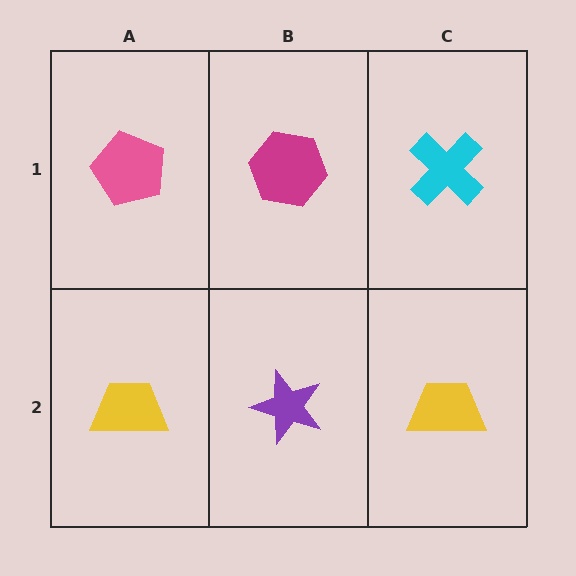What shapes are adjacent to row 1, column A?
A yellow trapezoid (row 2, column A), a magenta hexagon (row 1, column B).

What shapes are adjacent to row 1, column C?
A yellow trapezoid (row 2, column C), a magenta hexagon (row 1, column B).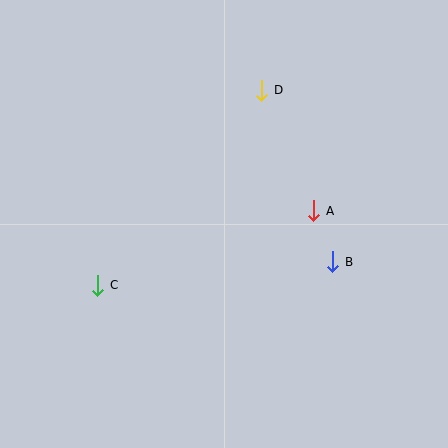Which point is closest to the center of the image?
Point A at (314, 211) is closest to the center.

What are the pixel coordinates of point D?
Point D is at (262, 90).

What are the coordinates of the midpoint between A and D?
The midpoint between A and D is at (288, 151).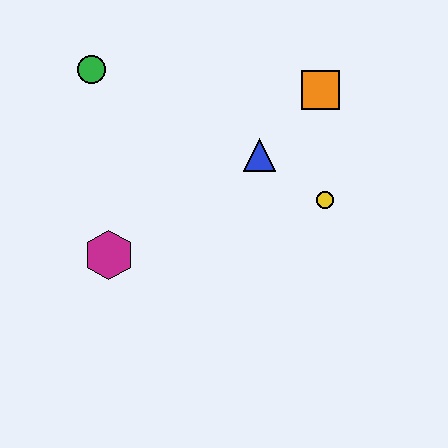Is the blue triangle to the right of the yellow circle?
No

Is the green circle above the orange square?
Yes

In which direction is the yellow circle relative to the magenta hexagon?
The yellow circle is to the right of the magenta hexagon.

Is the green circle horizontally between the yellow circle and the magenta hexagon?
No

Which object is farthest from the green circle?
The yellow circle is farthest from the green circle.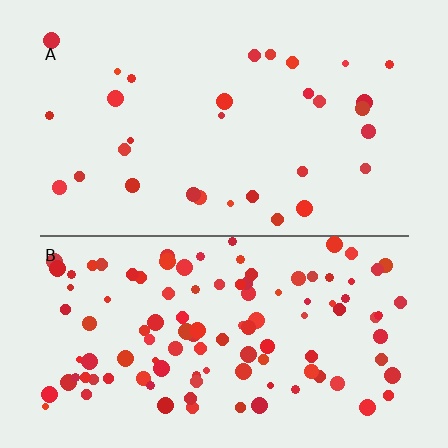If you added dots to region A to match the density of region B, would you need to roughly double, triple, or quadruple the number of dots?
Approximately quadruple.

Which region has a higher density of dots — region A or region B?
B (the bottom).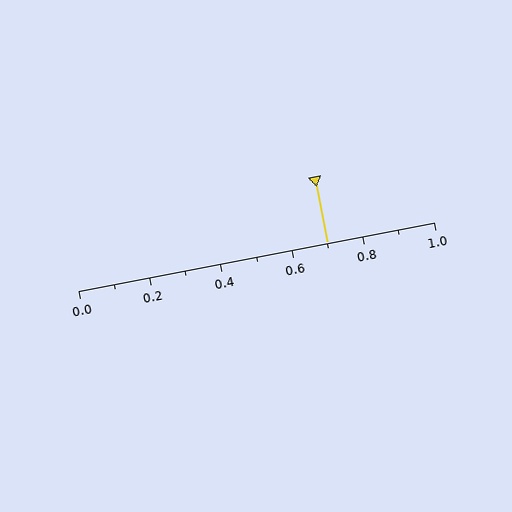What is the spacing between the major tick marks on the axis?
The major ticks are spaced 0.2 apart.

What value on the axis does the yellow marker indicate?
The marker indicates approximately 0.7.